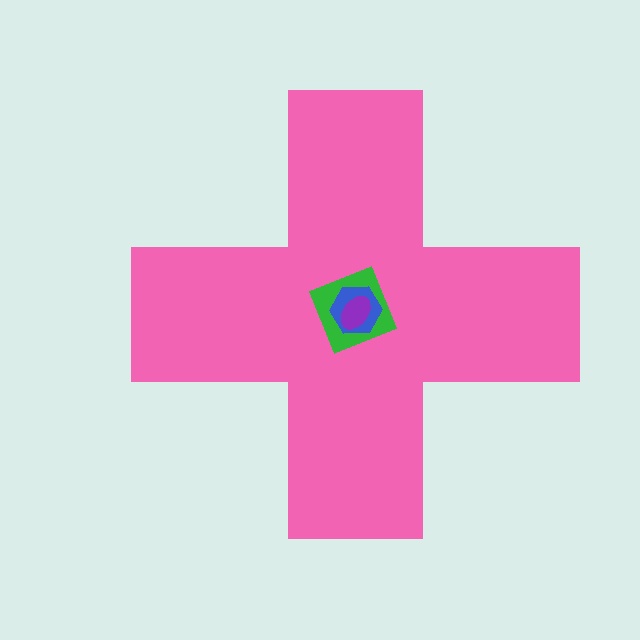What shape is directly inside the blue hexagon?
The purple ellipse.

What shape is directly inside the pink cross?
The green diamond.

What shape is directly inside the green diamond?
The blue hexagon.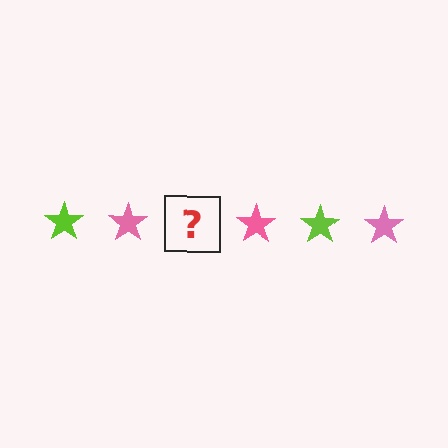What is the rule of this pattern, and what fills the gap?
The rule is that the pattern cycles through lime, pink stars. The gap should be filled with a lime star.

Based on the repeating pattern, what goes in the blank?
The blank should be a lime star.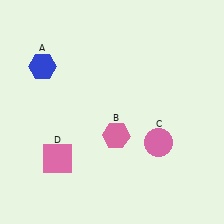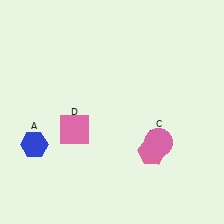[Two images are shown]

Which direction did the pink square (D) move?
The pink square (D) moved up.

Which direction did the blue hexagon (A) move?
The blue hexagon (A) moved down.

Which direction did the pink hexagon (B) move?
The pink hexagon (B) moved right.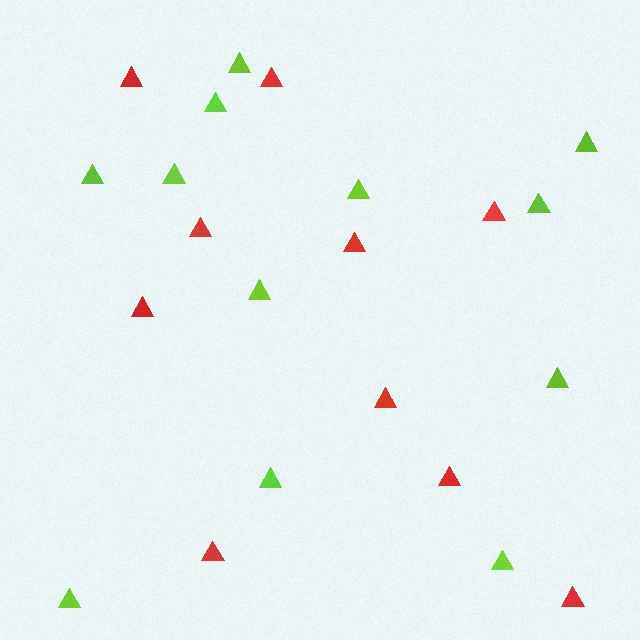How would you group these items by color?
There are 2 groups: one group of red triangles (10) and one group of lime triangles (12).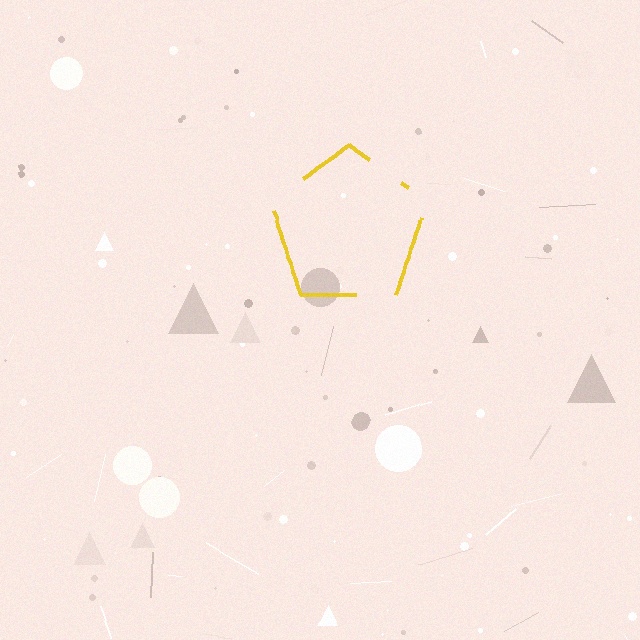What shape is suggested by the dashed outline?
The dashed outline suggests a pentagon.